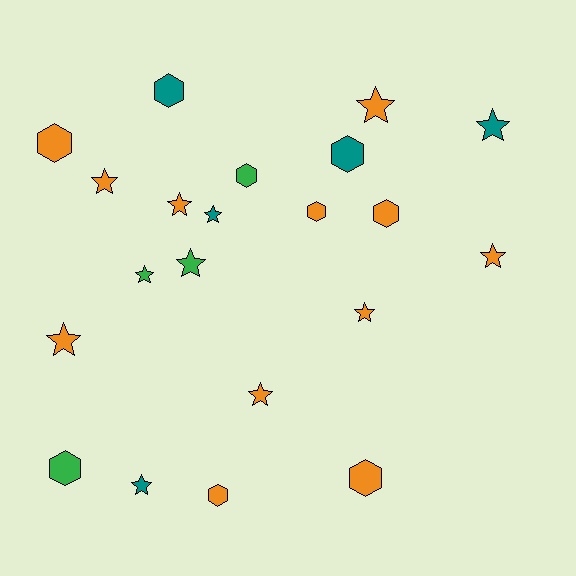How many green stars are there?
There are 2 green stars.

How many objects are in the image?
There are 21 objects.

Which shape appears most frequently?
Star, with 12 objects.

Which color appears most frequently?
Orange, with 12 objects.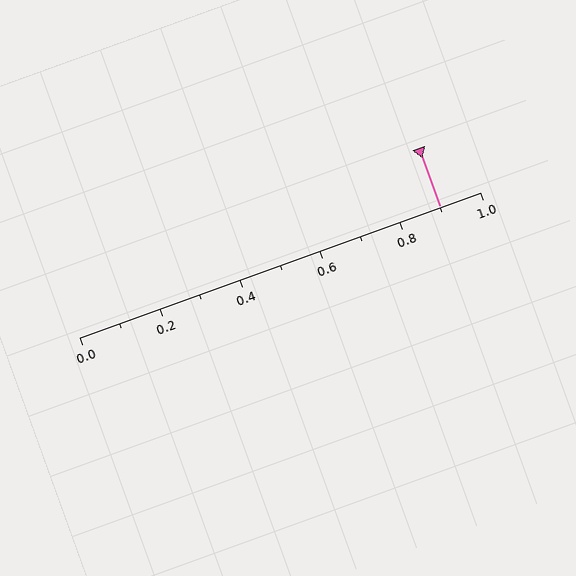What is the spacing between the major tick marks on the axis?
The major ticks are spaced 0.2 apart.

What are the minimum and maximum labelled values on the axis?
The axis runs from 0.0 to 1.0.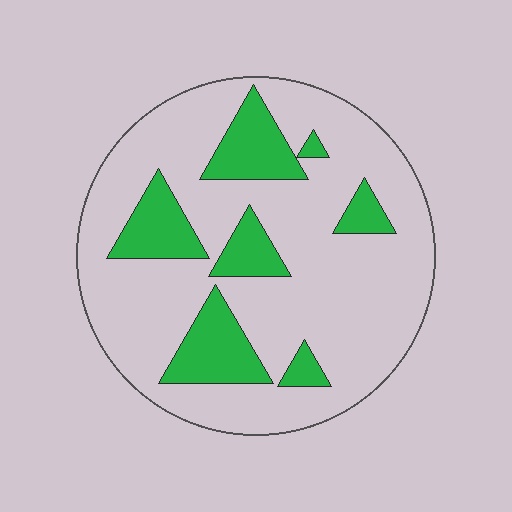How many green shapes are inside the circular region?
7.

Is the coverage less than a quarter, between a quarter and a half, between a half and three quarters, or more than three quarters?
Less than a quarter.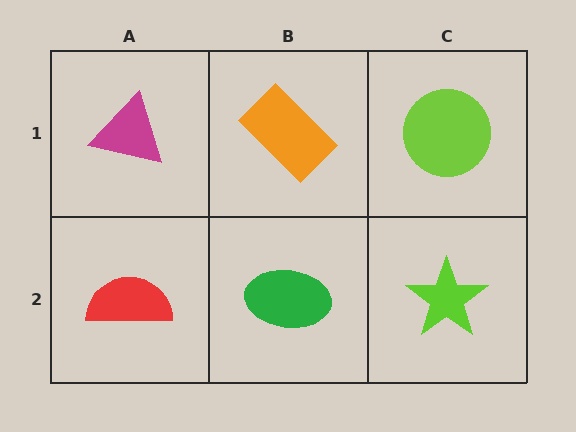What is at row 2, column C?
A lime star.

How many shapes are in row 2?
3 shapes.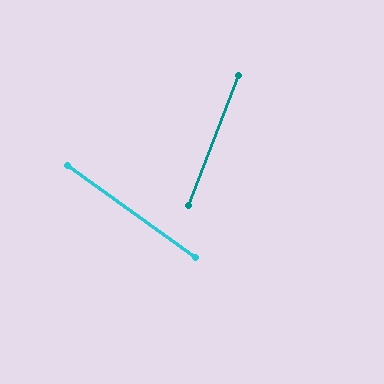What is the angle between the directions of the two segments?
Approximately 75 degrees.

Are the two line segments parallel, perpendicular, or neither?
Neither parallel nor perpendicular — they differ by about 75°.